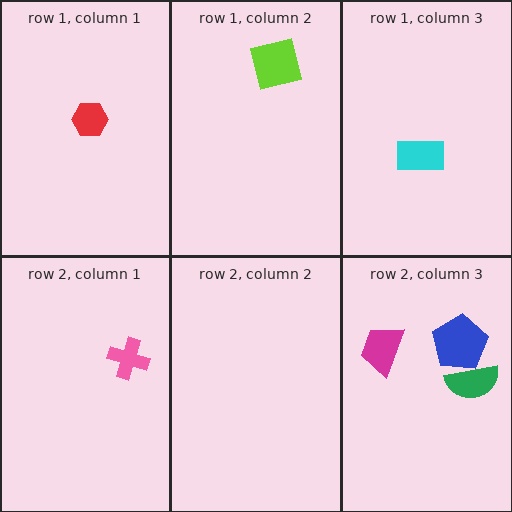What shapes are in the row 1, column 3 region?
The cyan rectangle.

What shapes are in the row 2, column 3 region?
The green semicircle, the blue pentagon, the magenta trapezoid.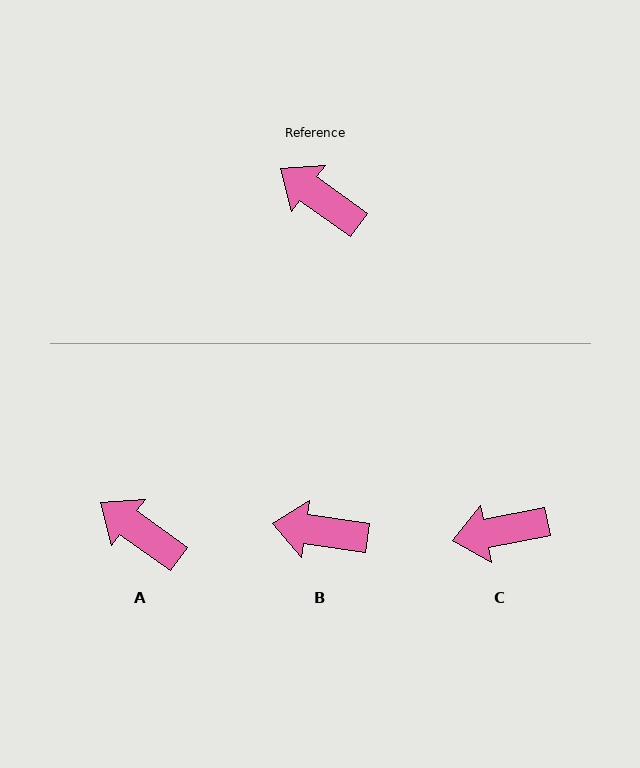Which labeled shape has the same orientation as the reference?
A.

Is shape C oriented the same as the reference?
No, it is off by about 47 degrees.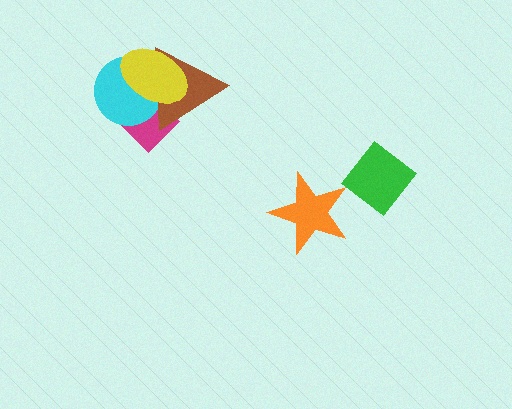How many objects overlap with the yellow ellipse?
3 objects overlap with the yellow ellipse.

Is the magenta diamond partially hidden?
Yes, it is partially covered by another shape.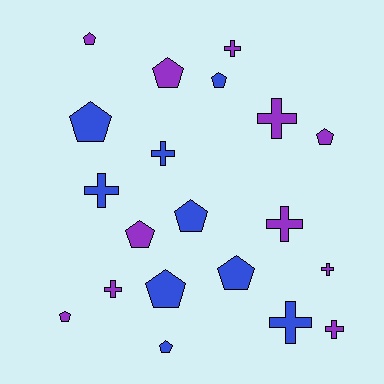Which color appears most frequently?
Purple, with 11 objects.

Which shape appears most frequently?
Pentagon, with 11 objects.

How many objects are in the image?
There are 20 objects.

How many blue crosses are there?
There are 3 blue crosses.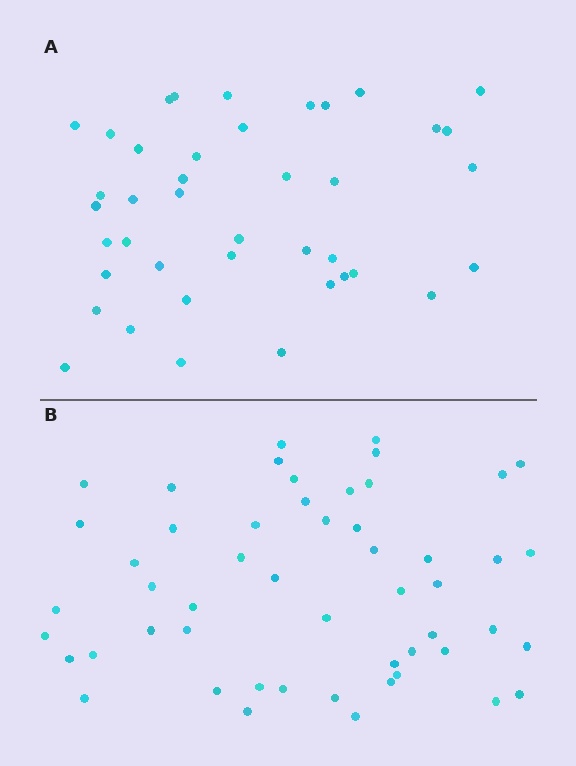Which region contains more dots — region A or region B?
Region B (the bottom region) has more dots.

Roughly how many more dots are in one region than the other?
Region B has roughly 12 or so more dots than region A.